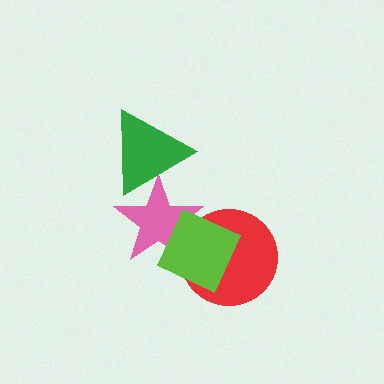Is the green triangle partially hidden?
Yes, it is partially covered by another shape.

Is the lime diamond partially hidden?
No, no other shape covers it.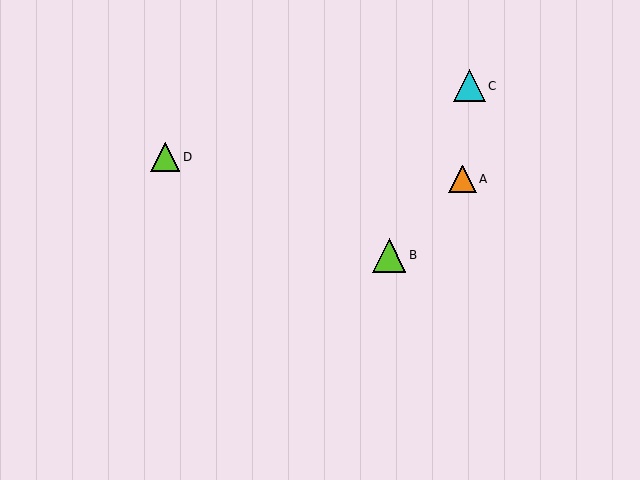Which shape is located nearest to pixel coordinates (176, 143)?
The lime triangle (labeled D) at (165, 157) is nearest to that location.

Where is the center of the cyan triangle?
The center of the cyan triangle is at (469, 86).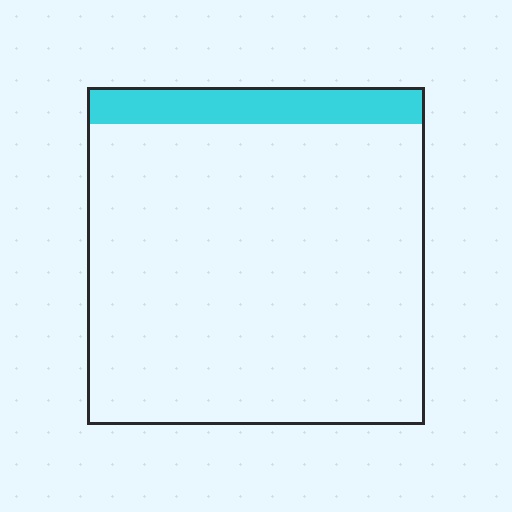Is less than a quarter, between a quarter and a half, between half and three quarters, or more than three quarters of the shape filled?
Less than a quarter.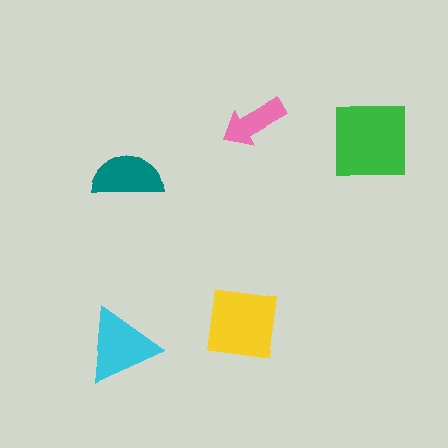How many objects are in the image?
There are 5 objects in the image.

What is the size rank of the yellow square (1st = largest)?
2nd.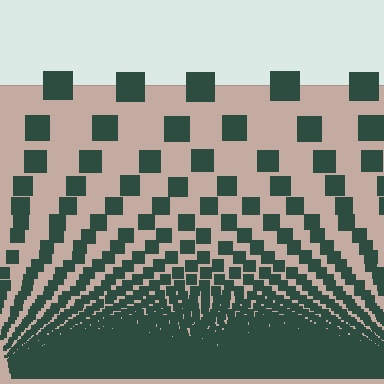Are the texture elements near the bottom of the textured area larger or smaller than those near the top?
Smaller. The gradient is inverted — elements near the bottom are smaller and denser.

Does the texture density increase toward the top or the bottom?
Density increases toward the bottom.